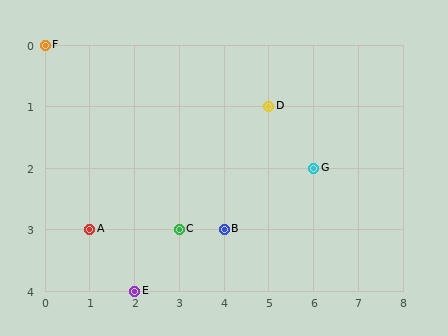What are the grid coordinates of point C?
Point C is at grid coordinates (3, 3).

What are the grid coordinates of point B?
Point B is at grid coordinates (4, 3).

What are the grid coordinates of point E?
Point E is at grid coordinates (2, 4).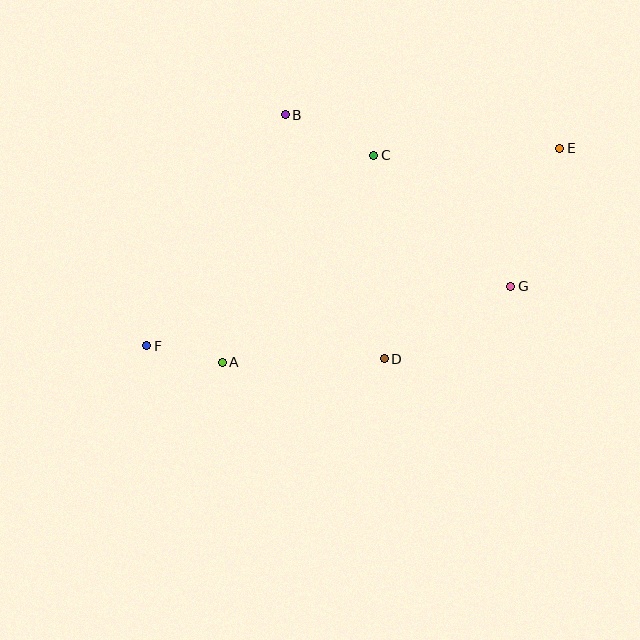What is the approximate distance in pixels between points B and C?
The distance between B and C is approximately 98 pixels.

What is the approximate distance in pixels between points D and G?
The distance between D and G is approximately 146 pixels.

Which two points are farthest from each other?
Points E and F are farthest from each other.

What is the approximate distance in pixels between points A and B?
The distance between A and B is approximately 255 pixels.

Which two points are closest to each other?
Points A and F are closest to each other.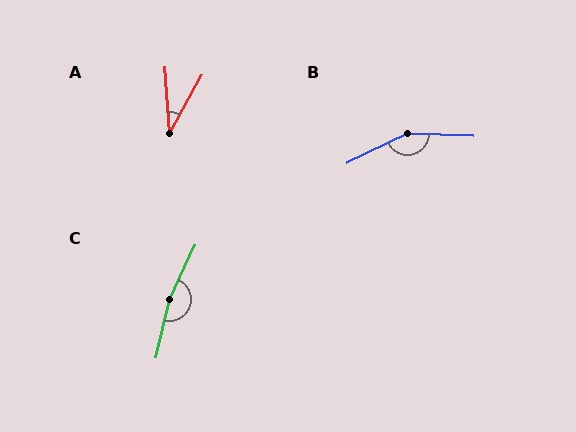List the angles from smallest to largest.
A (33°), B (152°), C (167°).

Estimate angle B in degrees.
Approximately 152 degrees.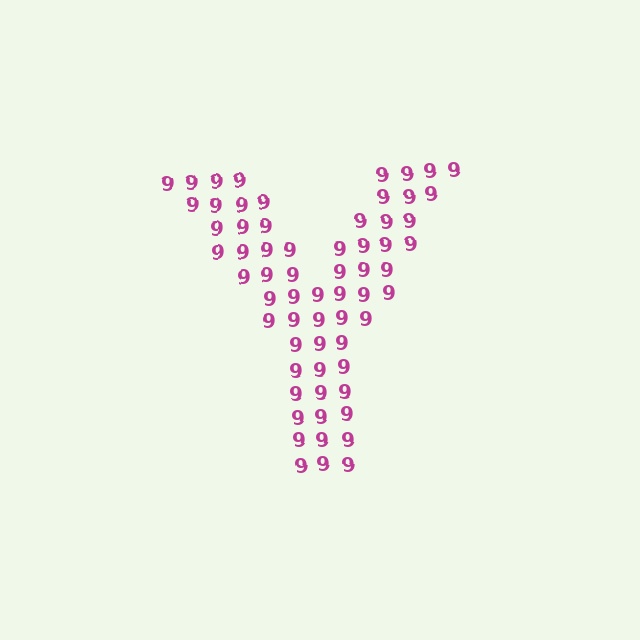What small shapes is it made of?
It is made of small digit 9's.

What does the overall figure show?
The overall figure shows the letter Y.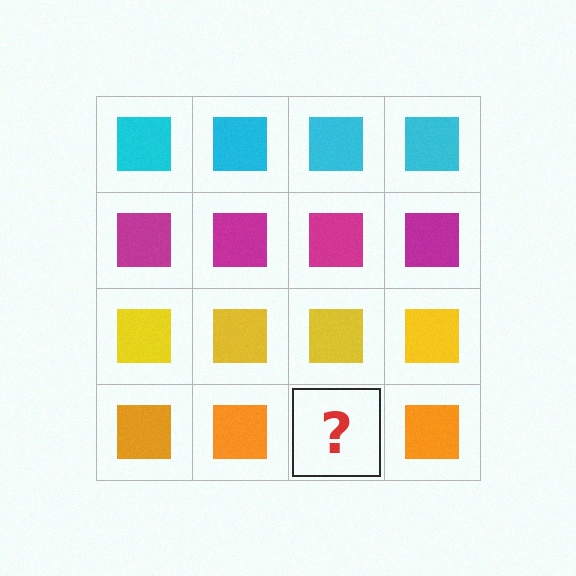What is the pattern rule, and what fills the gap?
The rule is that each row has a consistent color. The gap should be filled with an orange square.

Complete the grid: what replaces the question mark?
The question mark should be replaced with an orange square.